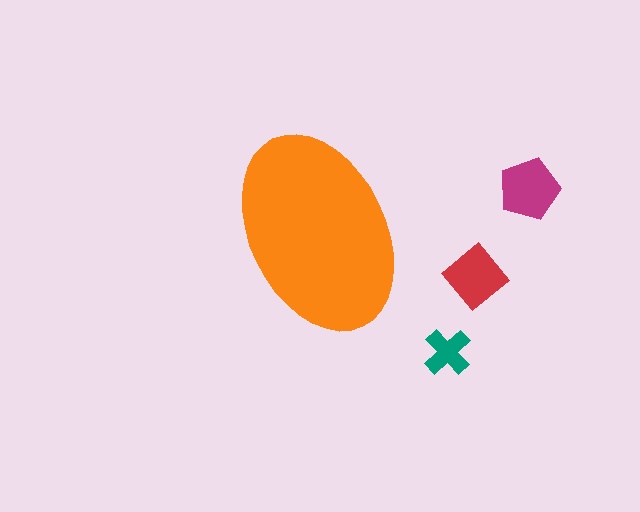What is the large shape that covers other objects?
An orange ellipse.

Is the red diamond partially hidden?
No, the red diamond is fully visible.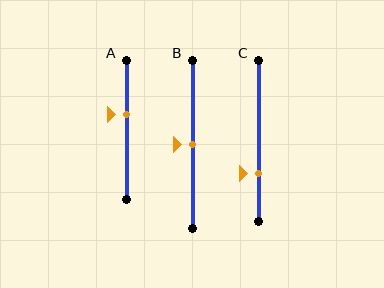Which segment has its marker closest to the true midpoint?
Segment B has its marker closest to the true midpoint.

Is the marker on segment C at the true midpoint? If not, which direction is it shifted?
No, the marker on segment C is shifted downward by about 20% of the segment length.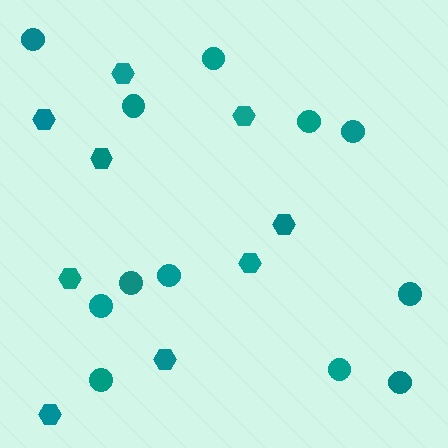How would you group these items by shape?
There are 2 groups: one group of hexagons (9) and one group of circles (12).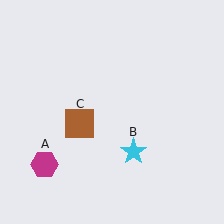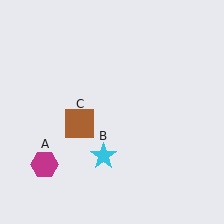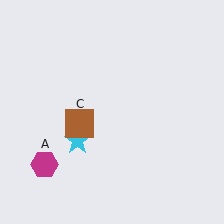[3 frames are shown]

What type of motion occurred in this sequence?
The cyan star (object B) rotated clockwise around the center of the scene.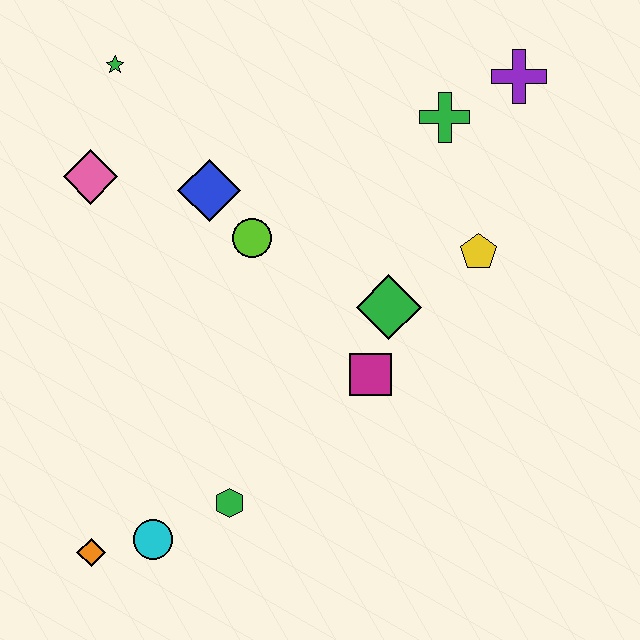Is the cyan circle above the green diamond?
No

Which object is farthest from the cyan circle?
The purple cross is farthest from the cyan circle.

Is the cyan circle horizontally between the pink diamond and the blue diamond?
Yes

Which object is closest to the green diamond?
The magenta square is closest to the green diamond.